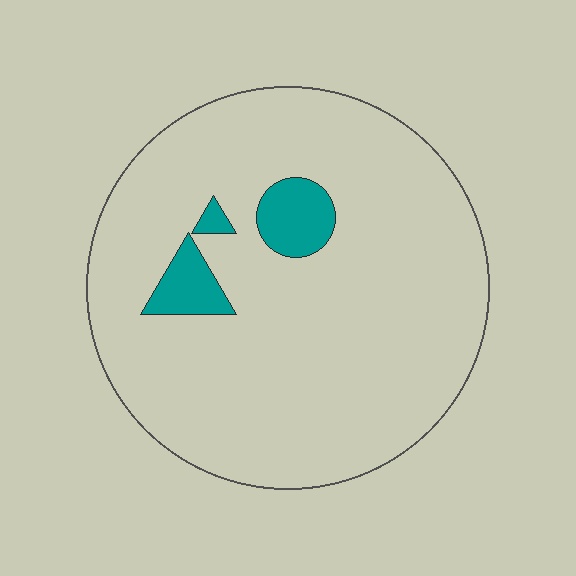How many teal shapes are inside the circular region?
3.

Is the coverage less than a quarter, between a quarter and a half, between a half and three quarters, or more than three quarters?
Less than a quarter.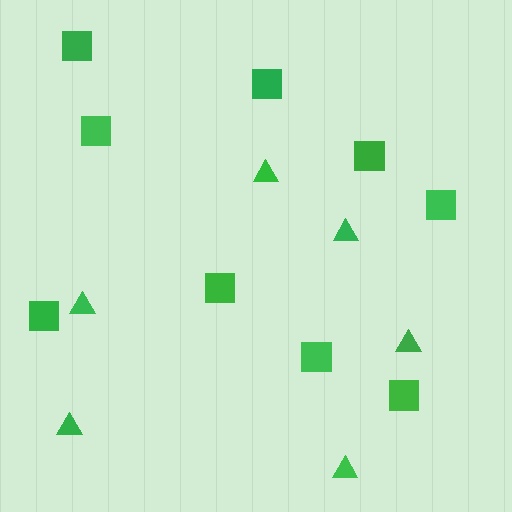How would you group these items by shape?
There are 2 groups: one group of squares (9) and one group of triangles (6).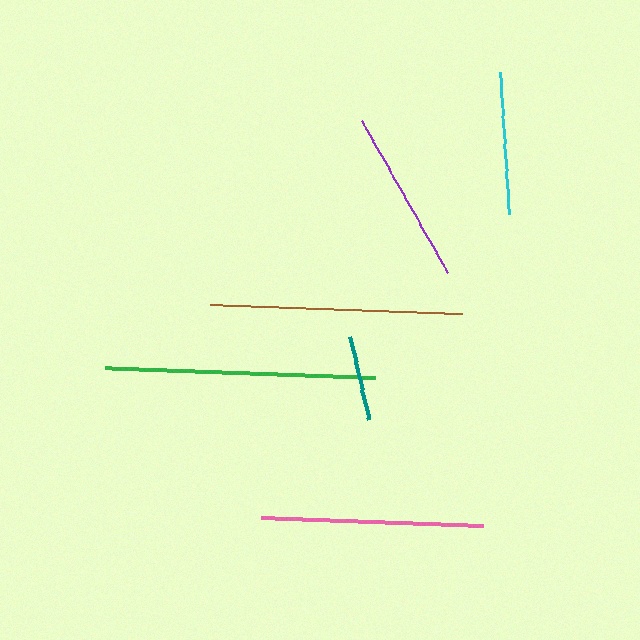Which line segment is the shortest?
The teal line is the shortest at approximately 85 pixels.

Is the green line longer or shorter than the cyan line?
The green line is longer than the cyan line.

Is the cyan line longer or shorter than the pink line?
The pink line is longer than the cyan line.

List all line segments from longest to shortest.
From longest to shortest: green, brown, pink, purple, cyan, teal.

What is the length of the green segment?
The green segment is approximately 270 pixels long.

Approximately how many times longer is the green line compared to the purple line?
The green line is approximately 1.6 times the length of the purple line.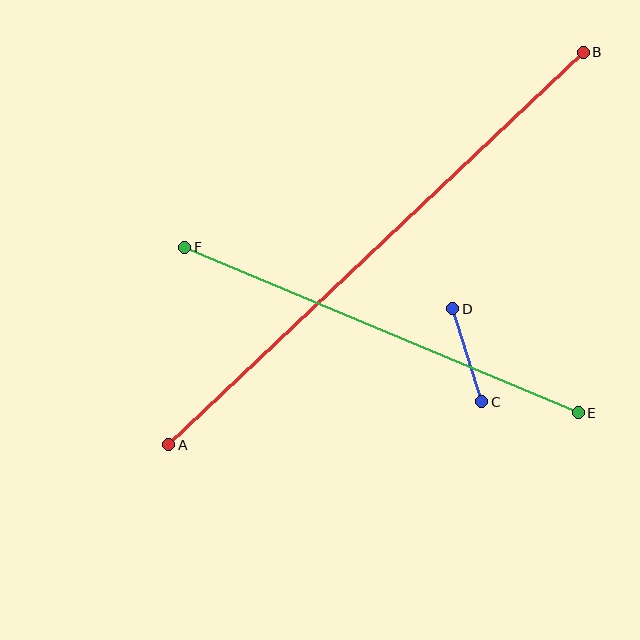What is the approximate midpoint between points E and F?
The midpoint is at approximately (382, 330) pixels.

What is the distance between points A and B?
The distance is approximately 571 pixels.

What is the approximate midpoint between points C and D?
The midpoint is at approximately (467, 355) pixels.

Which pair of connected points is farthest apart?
Points A and B are farthest apart.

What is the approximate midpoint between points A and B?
The midpoint is at approximately (376, 248) pixels.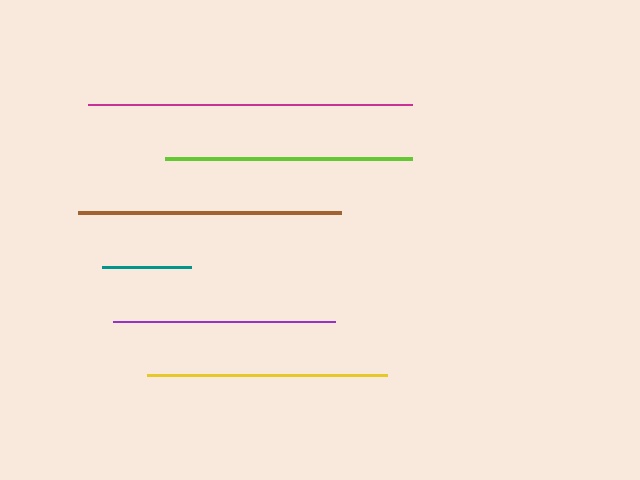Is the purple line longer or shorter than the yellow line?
The yellow line is longer than the purple line.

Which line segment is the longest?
The magenta line is the longest at approximately 324 pixels.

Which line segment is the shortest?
The teal line is the shortest at approximately 88 pixels.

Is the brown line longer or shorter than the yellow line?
The brown line is longer than the yellow line.